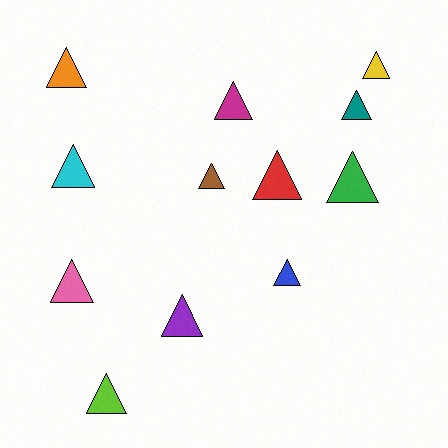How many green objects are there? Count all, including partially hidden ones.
There is 1 green object.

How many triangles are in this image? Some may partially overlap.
There are 12 triangles.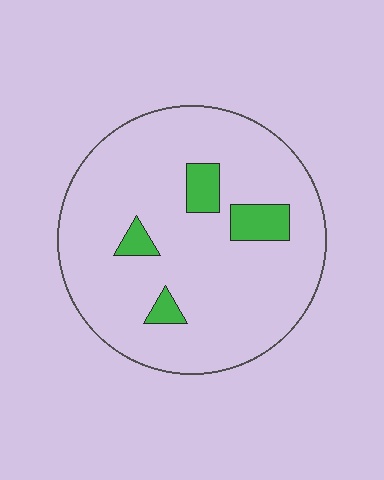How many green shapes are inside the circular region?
4.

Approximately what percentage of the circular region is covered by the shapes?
Approximately 10%.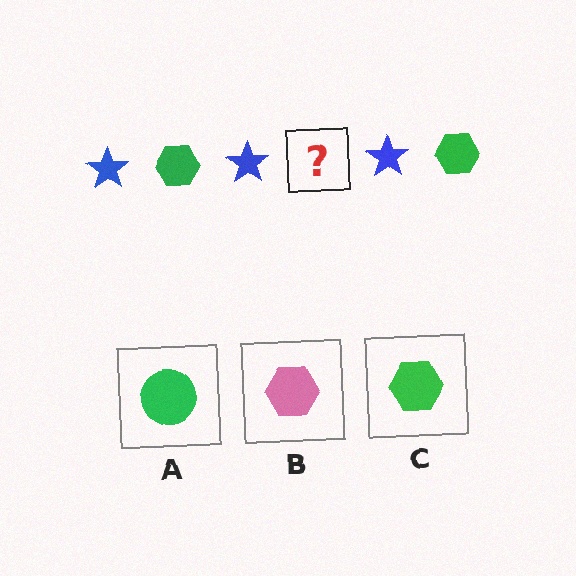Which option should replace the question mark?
Option C.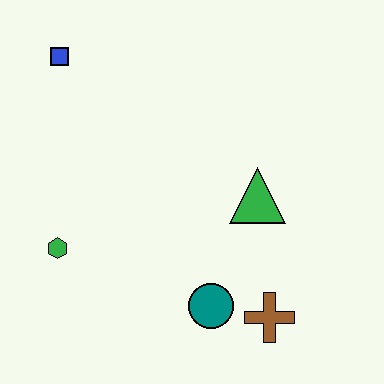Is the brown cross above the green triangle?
No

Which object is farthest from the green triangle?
The blue square is farthest from the green triangle.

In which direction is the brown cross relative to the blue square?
The brown cross is below the blue square.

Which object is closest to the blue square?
The green hexagon is closest to the blue square.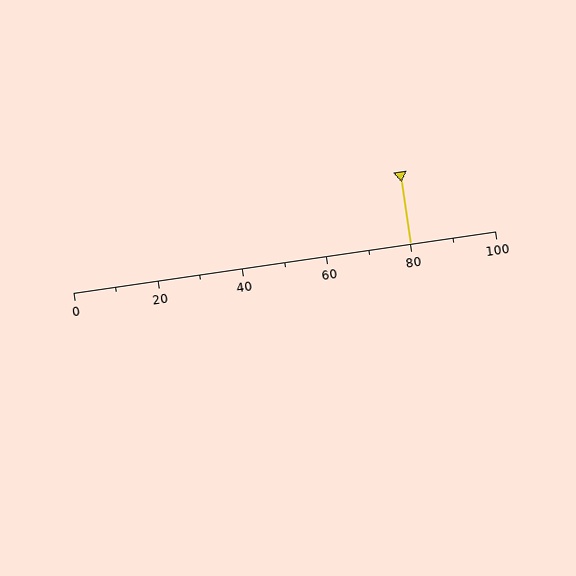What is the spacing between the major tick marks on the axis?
The major ticks are spaced 20 apart.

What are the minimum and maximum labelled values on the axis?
The axis runs from 0 to 100.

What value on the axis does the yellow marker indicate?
The marker indicates approximately 80.